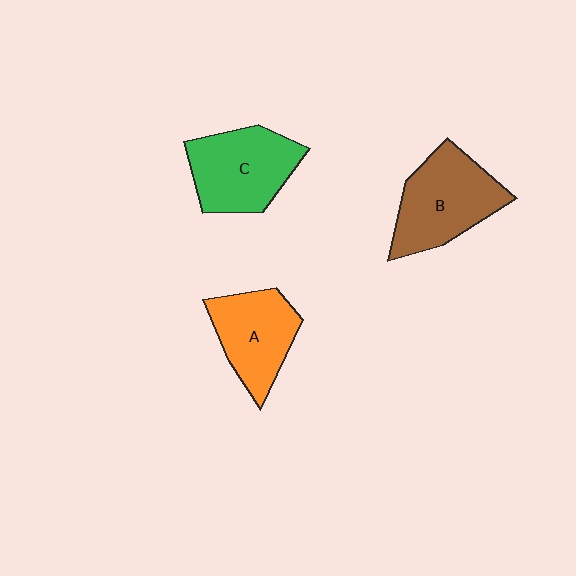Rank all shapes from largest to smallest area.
From largest to smallest: B (brown), C (green), A (orange).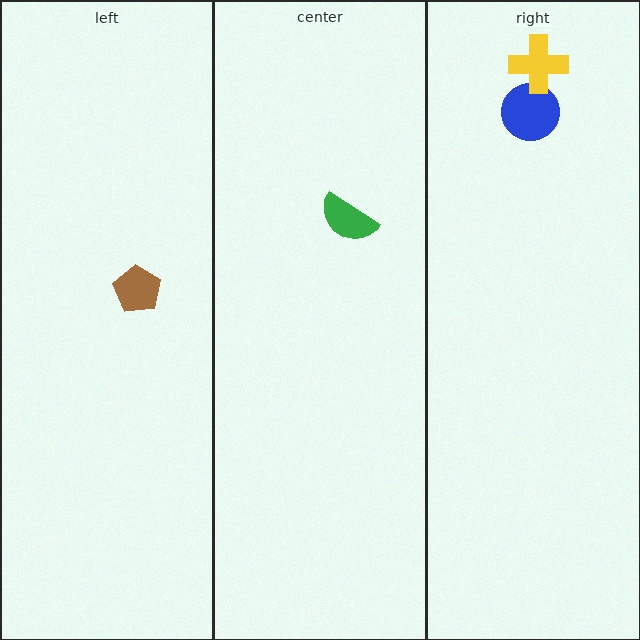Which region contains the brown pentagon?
The left region.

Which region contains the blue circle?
The right region.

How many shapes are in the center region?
1.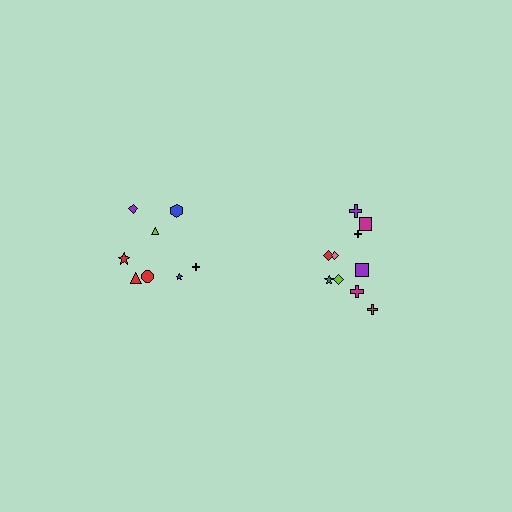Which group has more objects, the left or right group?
The right group.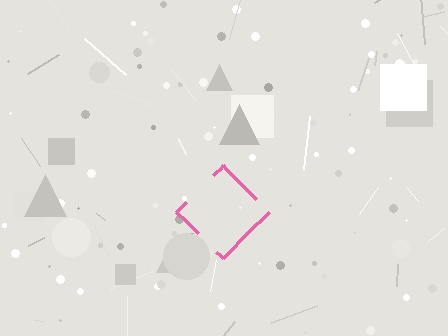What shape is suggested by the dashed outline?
The dashed outline suggests a diamond.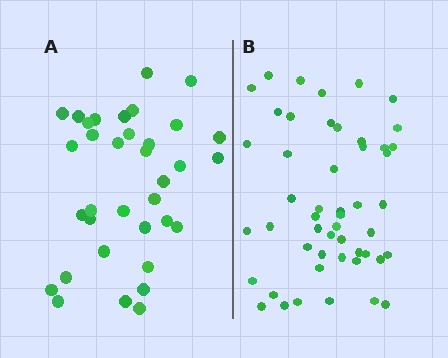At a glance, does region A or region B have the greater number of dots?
Region B (the right region) has more dots.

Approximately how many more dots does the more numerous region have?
Region B has approximately 15 more dots than region A.